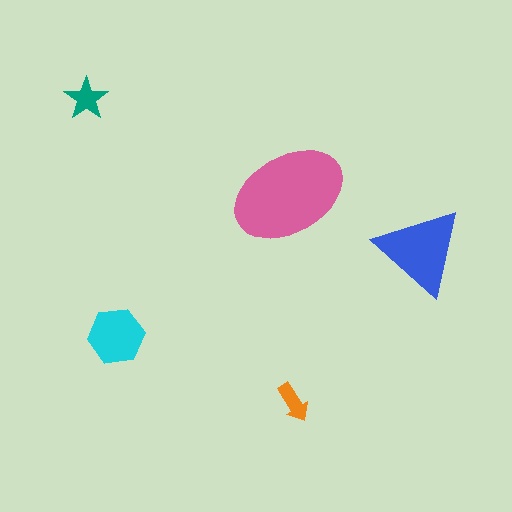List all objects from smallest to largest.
The orange arrow, the teal star, the cyan hexagon, the blue triangle, the pink ellipse.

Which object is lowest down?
The orange arrow is bottommost.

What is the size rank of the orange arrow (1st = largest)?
5th.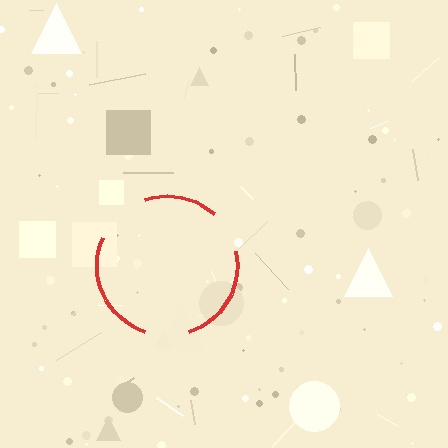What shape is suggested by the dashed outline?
The dashed outline suggests a circle.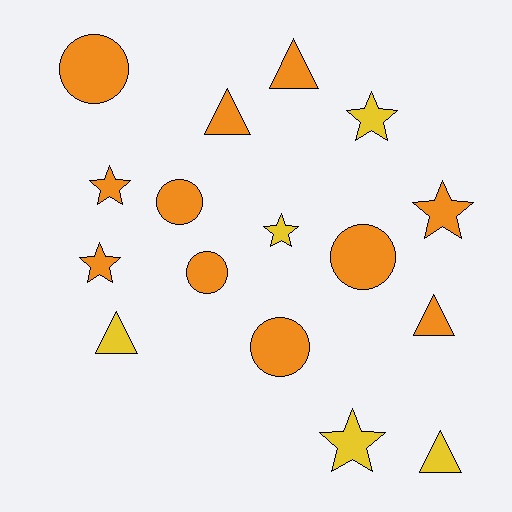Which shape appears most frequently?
Star, with 6 objects.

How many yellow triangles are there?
There are 2 yellow triangles.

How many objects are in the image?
There are 16 objects.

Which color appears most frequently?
Orange, with 11 objects.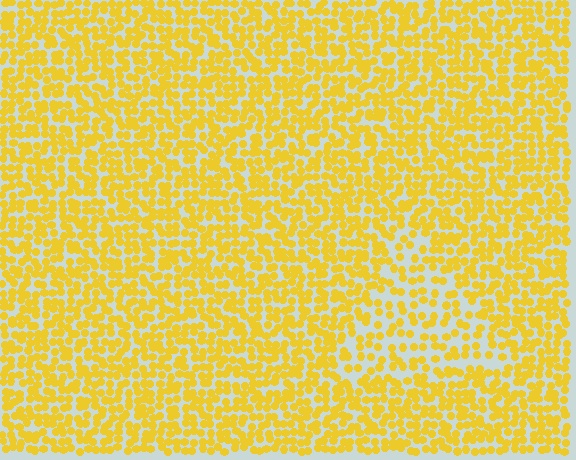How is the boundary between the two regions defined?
The boundary is defined by a change in element density (approximately 1.8x ratio). All elements are the same color, size, and shape.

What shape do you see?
I see a triangle.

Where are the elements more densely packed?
The elements are more densely packed outside the triangle boundary.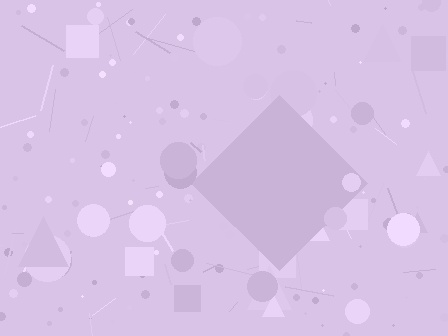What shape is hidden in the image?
A diamond is hidden in the image.